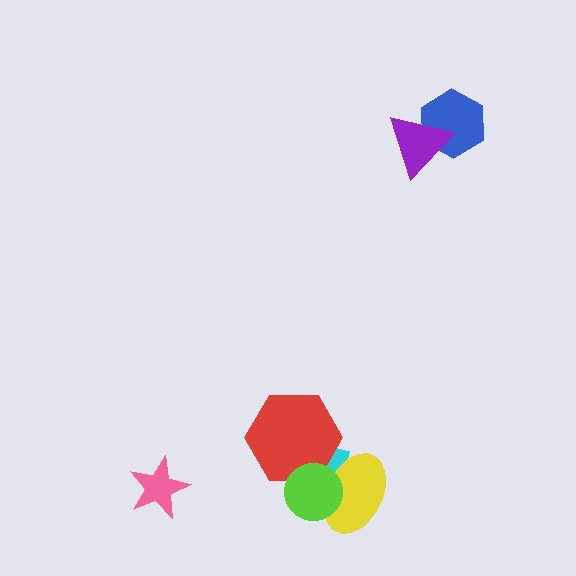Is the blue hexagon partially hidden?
Yes, it is partially covered by another shape.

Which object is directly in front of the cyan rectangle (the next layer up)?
The yellow ellipse is directly in front of the cyan rectangle.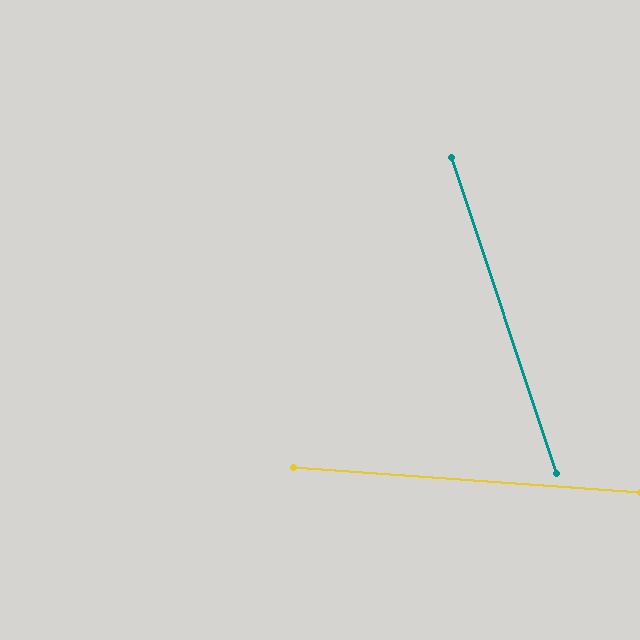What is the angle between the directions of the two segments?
Approximately 67 degrees.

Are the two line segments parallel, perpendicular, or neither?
Neither parallel nor perpendicular — they differ by about 67°.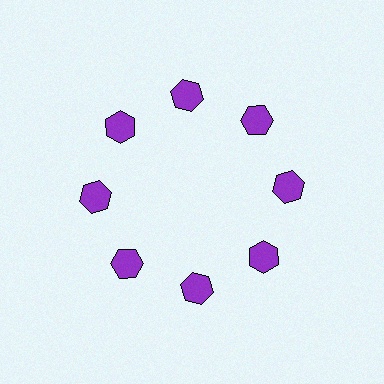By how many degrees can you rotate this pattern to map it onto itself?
The pattern maps onto itself every 45 degrees of rotation.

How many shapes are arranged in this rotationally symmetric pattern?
There are 8 shapes, arranged in 8 groups of 1.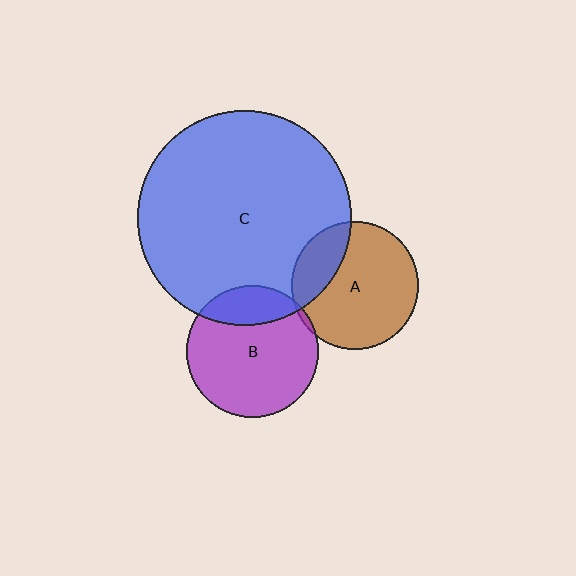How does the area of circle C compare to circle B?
Approximately 2.7 times.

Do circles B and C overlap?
Yes.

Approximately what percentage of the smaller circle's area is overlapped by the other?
Approximately 20%.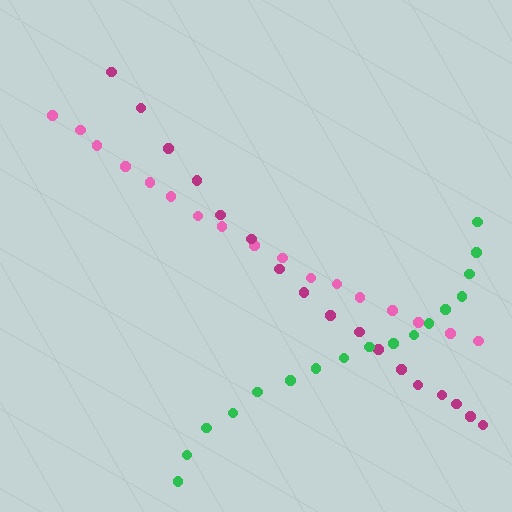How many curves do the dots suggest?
There are 3 distinct paths.